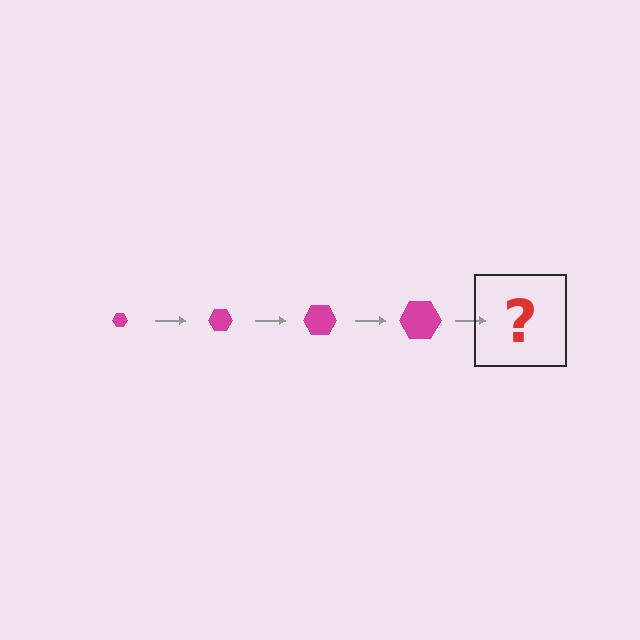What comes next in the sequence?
The next element should be a magenta hexagon, larger than the previous one.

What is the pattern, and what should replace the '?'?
The pattern is that the hexagon gets progressively larger each step. The '?' should be a magenta hexagon, larger than the previous one.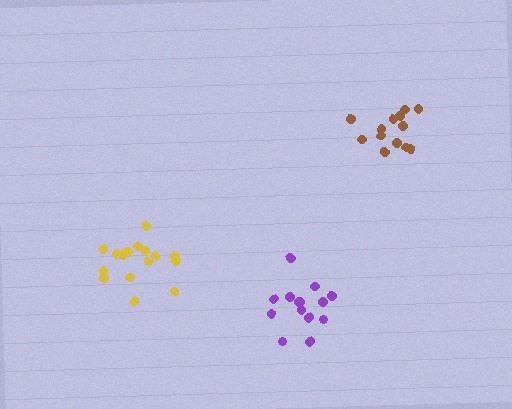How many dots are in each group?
Group 1: 14 dots, Group 2: 13 dots, Group 3: 17 dots (44 total).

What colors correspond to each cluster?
The clusters are colored: purple, brown, yellow.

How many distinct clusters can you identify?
There are 3 distinct clusters.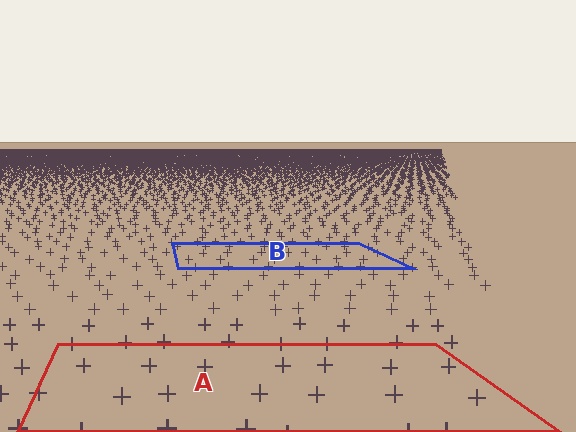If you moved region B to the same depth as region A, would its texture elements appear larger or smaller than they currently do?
They would appear larger. At a closer depth, the same texture elements are projected at a bigger on-screen size.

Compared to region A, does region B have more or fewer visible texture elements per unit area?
Region B has more texture elements per unit area — they are packed more densely because it is farther away.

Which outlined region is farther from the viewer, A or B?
Region B is farther from the viewer — the texture elements inside it appear smaller and more densely packed.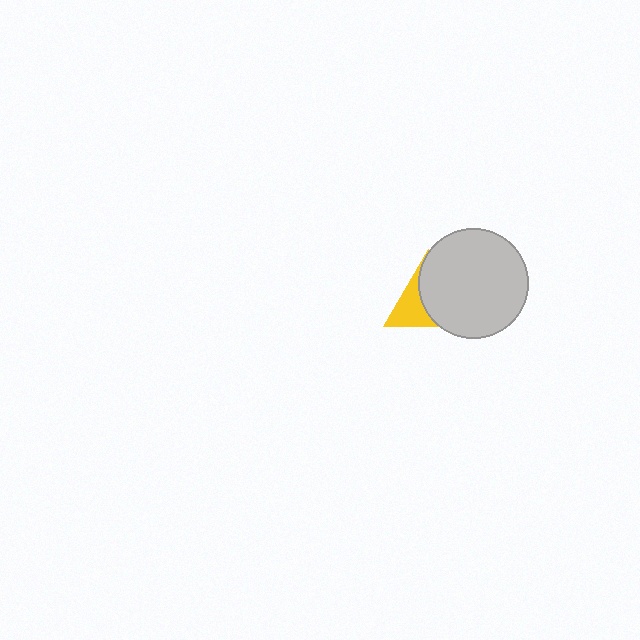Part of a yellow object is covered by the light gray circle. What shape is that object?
It is a triangle.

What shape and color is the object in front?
The object in front is a light gray circle.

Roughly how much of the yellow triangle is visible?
A small part of it is visible (roughly 39%).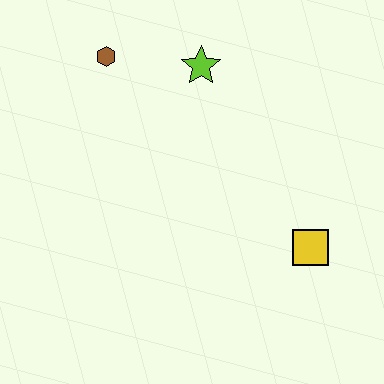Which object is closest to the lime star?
The brown hexagon is closest to the lime star.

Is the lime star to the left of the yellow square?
Yes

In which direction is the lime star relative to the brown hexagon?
The lime star is to the right of the brown hexagon.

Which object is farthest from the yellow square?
The brown hexagon is farthest from the yellow square.